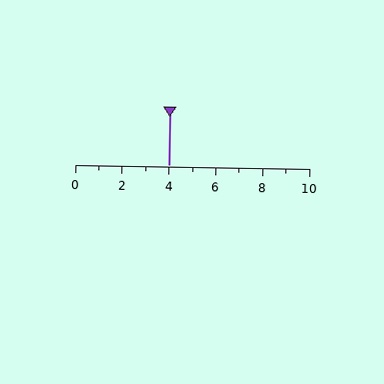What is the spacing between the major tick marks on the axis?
The major ticks are spaced 2 apart.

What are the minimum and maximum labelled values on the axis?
The axis runs from 0 to 10.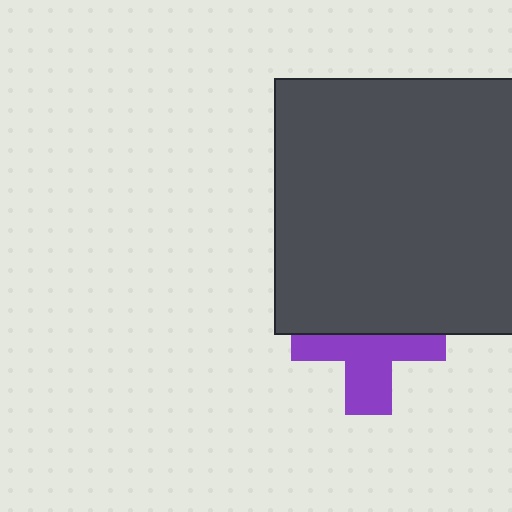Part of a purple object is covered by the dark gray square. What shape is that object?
It is a cross.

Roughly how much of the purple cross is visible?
About half of it is visible (roughly 52%).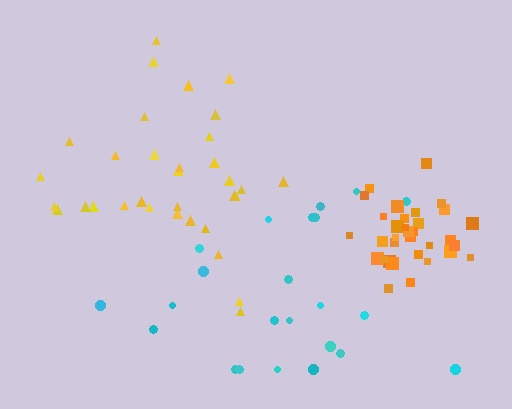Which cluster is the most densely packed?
Orange.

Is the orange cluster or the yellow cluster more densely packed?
Orange.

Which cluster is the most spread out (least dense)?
Cyan.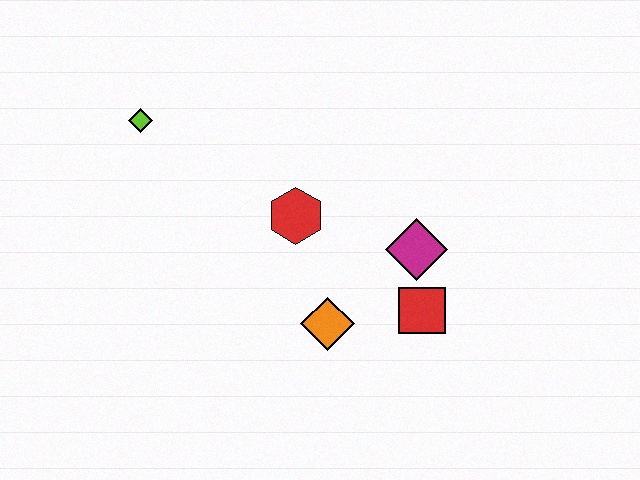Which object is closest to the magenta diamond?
The red square is closest to the magenta diamond.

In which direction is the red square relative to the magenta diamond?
The red square is below the magenta diamond.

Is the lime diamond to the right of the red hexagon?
No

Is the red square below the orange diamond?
No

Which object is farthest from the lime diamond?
The red square is farthest from the lime diamond.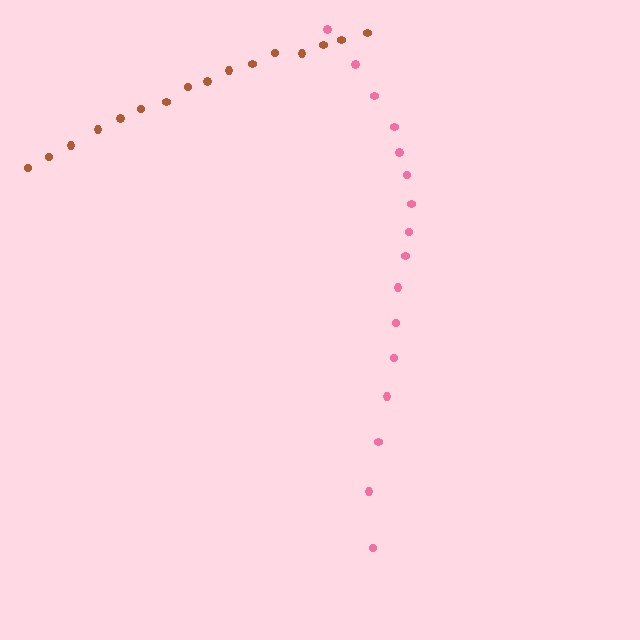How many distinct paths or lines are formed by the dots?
There are 2 distinct paths.